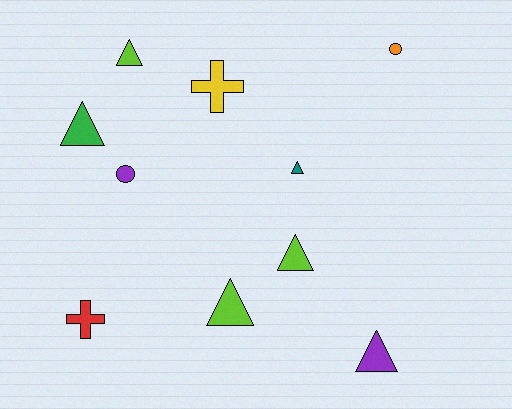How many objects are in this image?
There are 10 objects.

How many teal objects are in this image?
There is 1 teal object.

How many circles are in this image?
There are 2 circles.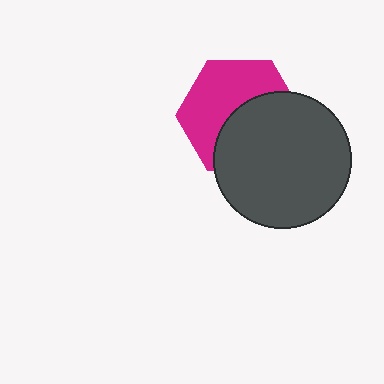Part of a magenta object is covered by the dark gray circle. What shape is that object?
It is a hexagon.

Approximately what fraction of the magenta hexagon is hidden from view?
Roughly 48% of the magenta hexagon is hidden behind the dark gray circle.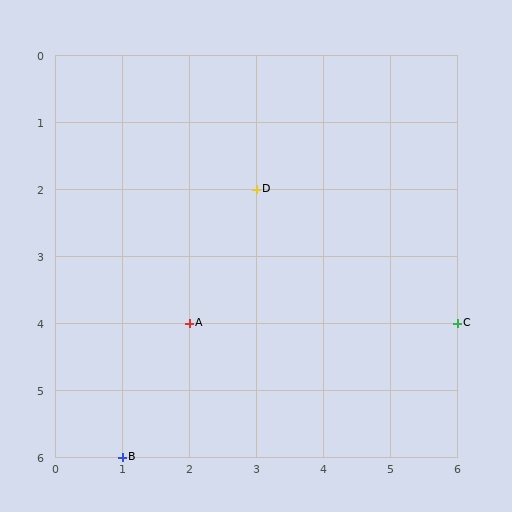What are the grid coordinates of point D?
Point D is at grid coordinates (3, 2).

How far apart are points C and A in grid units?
Points C and A are 4 columns apart.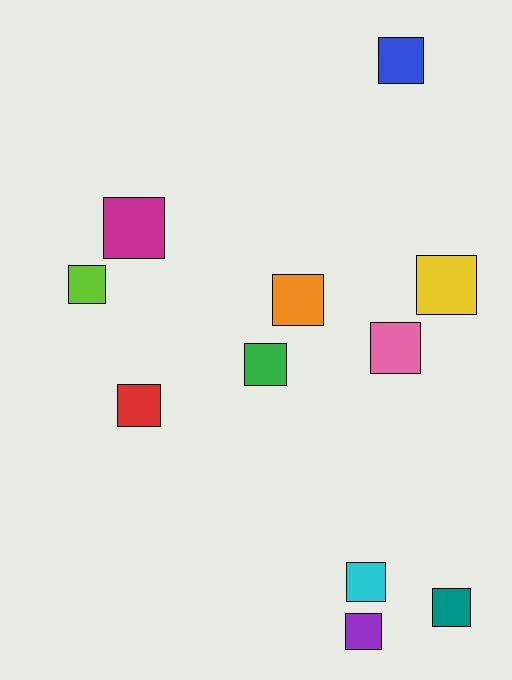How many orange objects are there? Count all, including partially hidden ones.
There is 1 orange object.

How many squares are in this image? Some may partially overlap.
There are 11 squares.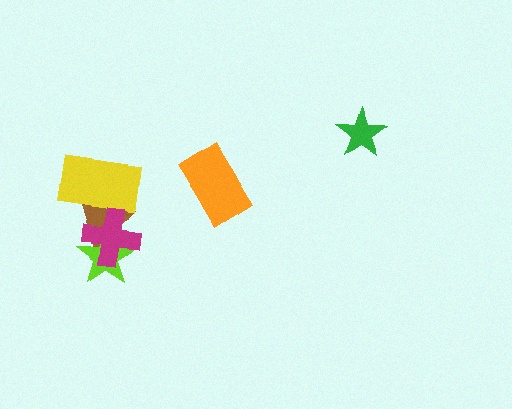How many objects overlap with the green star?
0 objects overlap with the green star.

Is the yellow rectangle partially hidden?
Yes, it is partially covered by another shape.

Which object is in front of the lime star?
The magenta cross is in front of the lime star.